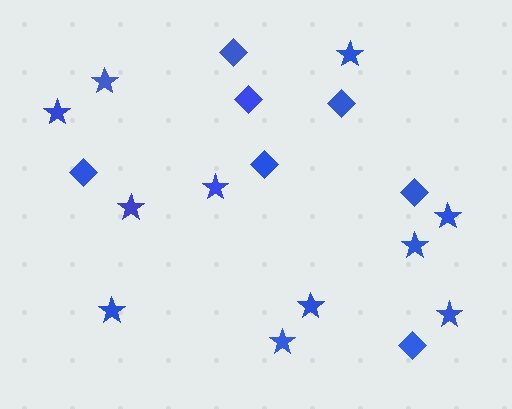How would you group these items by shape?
There are 2 groups: one group of stars (11) and one group of diamonds (7).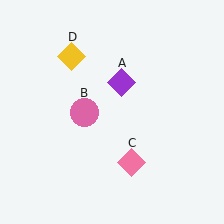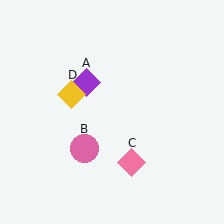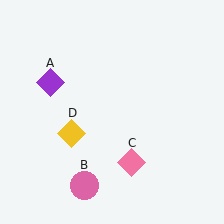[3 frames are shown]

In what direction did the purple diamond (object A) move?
The purple diamond (object A) moved left.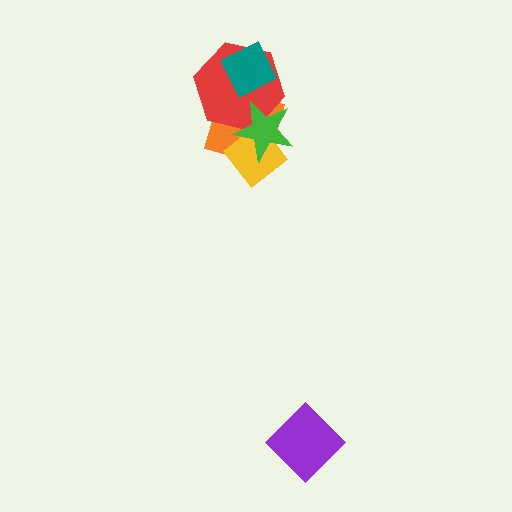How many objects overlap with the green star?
3 objects overlap with the green star.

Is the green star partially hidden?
No, no other shape covers it.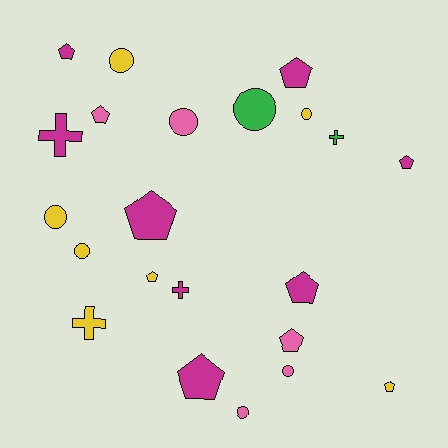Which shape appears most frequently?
Pentagon, with 10 objects.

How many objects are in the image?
There are 22 objects.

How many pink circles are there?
There are 3 pink circles.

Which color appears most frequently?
Magenta, with 8 objects.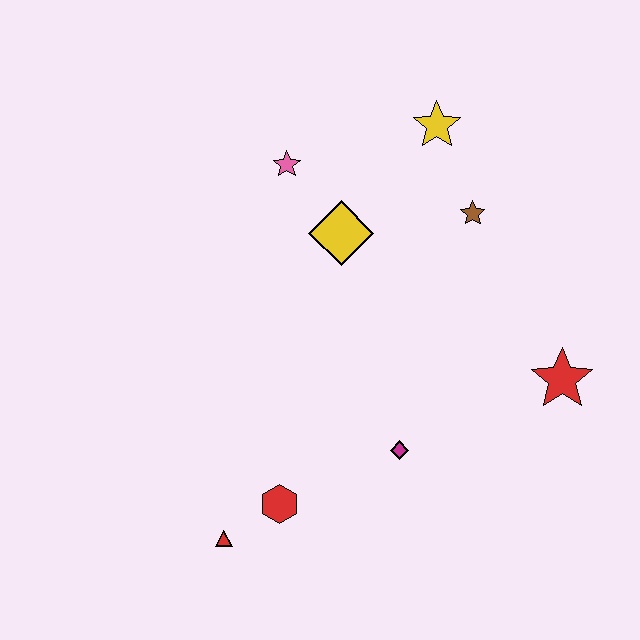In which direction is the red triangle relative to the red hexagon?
The red triangle is to the left of the red hexagon.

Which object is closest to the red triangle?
The red hexagon is closest to the red triangle.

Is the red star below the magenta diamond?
No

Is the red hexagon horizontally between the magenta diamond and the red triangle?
Yes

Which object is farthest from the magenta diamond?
The yellow star is farthest from the magenta diamond.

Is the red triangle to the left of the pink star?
Yes